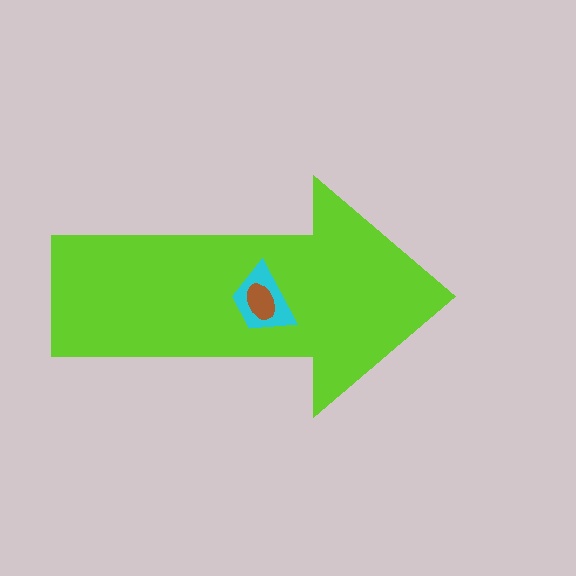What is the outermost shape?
The lime arrow.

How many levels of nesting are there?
3.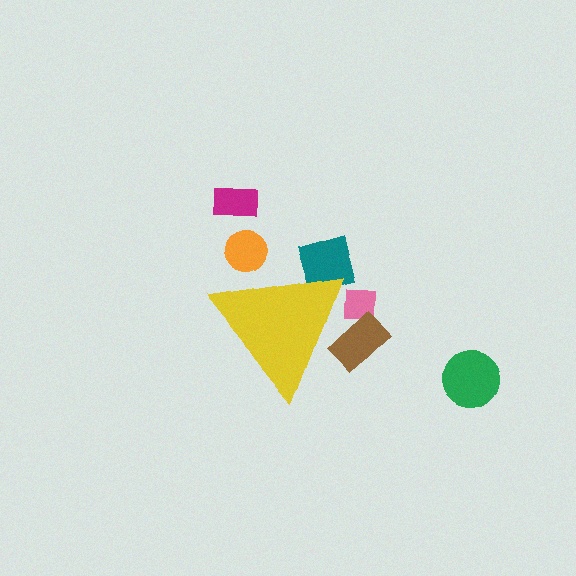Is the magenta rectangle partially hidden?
No, the magenta rectangle is fully visible.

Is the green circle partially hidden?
No, the green circle is fully visible.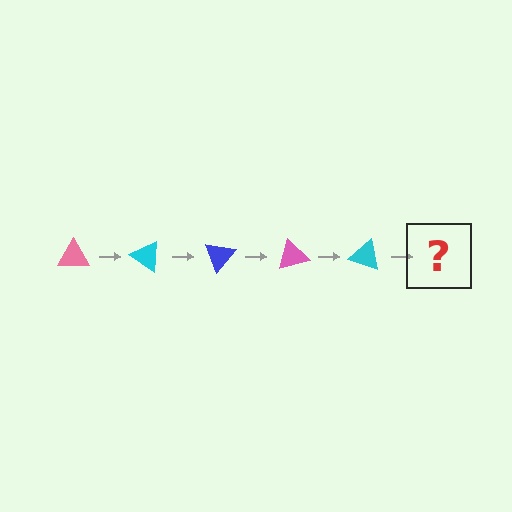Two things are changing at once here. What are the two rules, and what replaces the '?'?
The two rules are that it rotates 35 degrees each step and the color cycles through pink, cyan, and blue. The '?' should be a blue triangle, rotated 175 degrees from the start.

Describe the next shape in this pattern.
It should be a blue triangle, rotated 175 degrees from the start.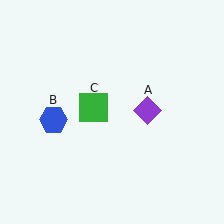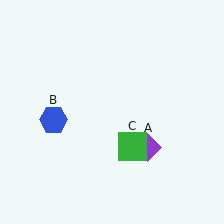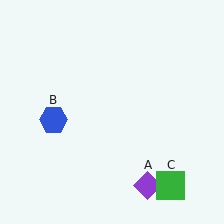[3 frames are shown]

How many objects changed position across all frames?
2 objects changed position: purple diamond (object A), green square (object C).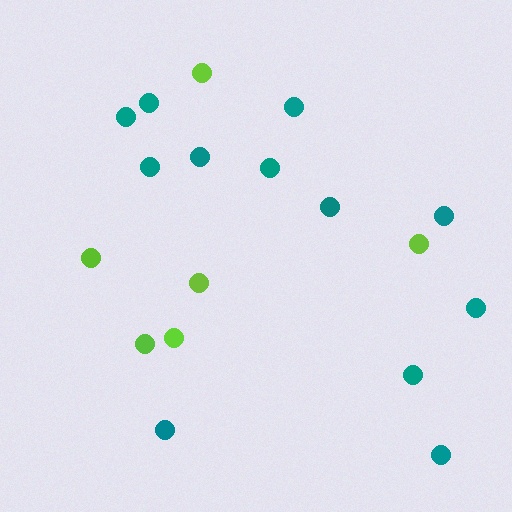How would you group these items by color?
There are 2 groups: one group of lime circles (6) and one group of teal circles (12).